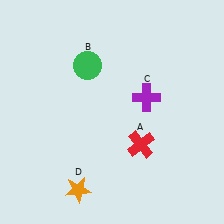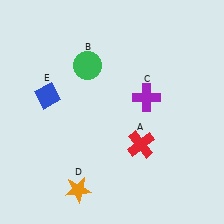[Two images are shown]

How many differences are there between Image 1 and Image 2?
There is 1 difference between the two images.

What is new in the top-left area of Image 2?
A blue diamond (E) was added in the top-left area of Image 2.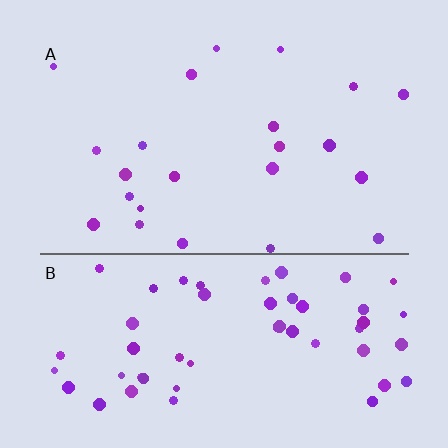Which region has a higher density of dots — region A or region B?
B (the bottom).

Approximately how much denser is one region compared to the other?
Approximately 2.5× — region B over region A.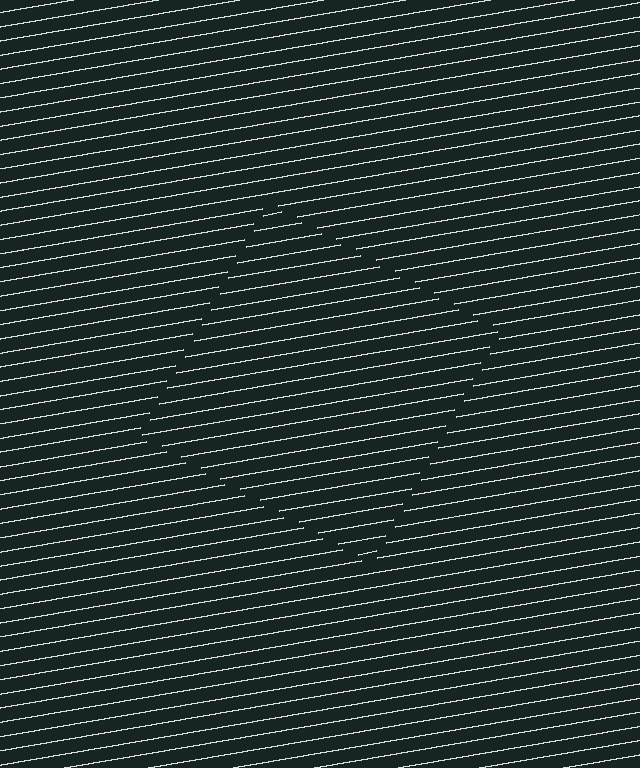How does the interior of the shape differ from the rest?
The interior of the shape contains the same grating, shifted by half a period — the contour is defined by the phase discontinuity where line-ends from the inner and outer gratings abut.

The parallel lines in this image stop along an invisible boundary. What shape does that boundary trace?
An illusory square. The interior of the shape contains the same grating, shifted by half a period — the contour is defined by the phase discontinuity where line-ends from the inner and outer gratings abut.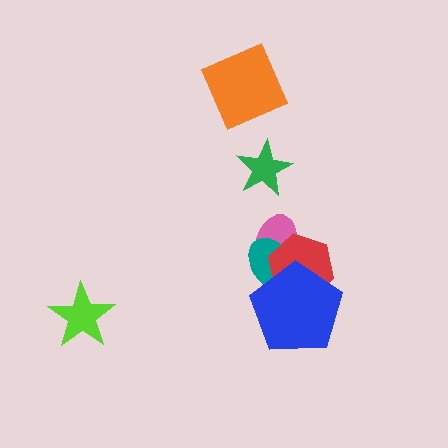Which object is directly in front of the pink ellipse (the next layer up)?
The teal ellipse is directly in front of the pink ellipse.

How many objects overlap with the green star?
0 objects overlap with the green star.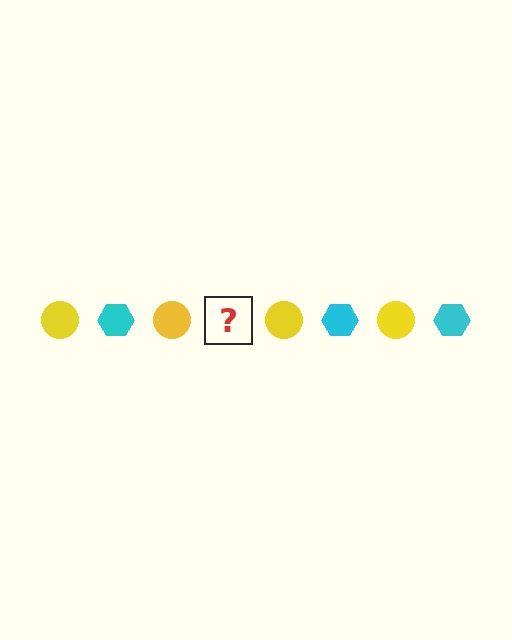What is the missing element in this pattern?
The missing element is a cyan hexagon.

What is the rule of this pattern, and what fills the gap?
The rule is that the pattern alternates between yellow circle and cyan hexagon. The gap should be filled with a cyan hexagon.